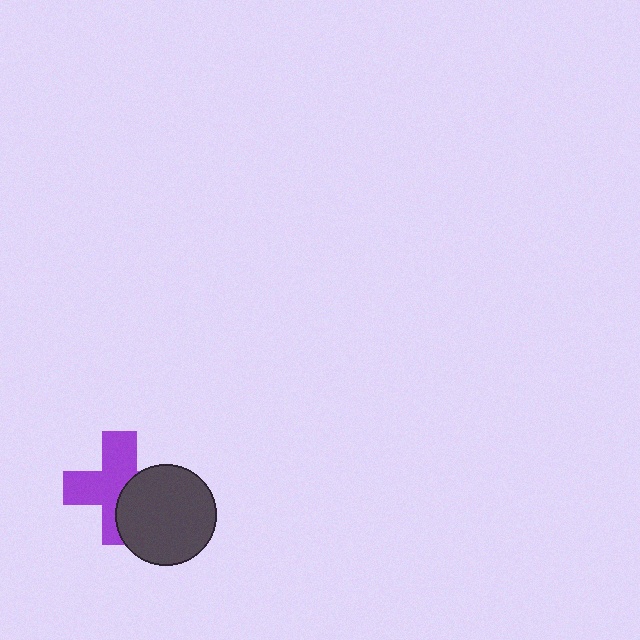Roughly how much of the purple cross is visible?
About half of it is visible (roughly 62%).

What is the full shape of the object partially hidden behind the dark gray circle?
The partially hidden object is a purple cross.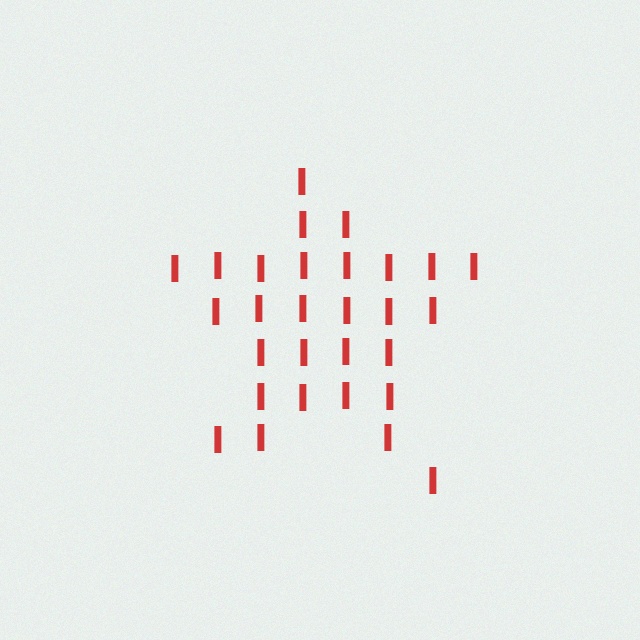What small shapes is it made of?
It is made of small letter I's.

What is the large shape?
The large shape is a star.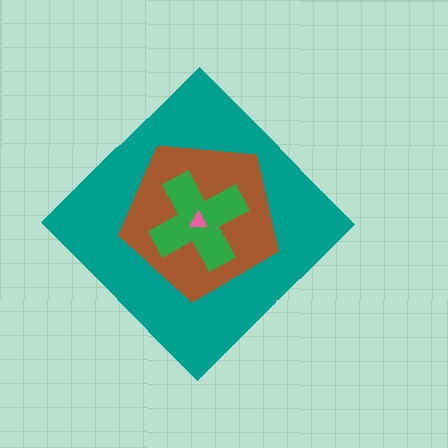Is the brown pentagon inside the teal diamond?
Yes.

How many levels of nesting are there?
4.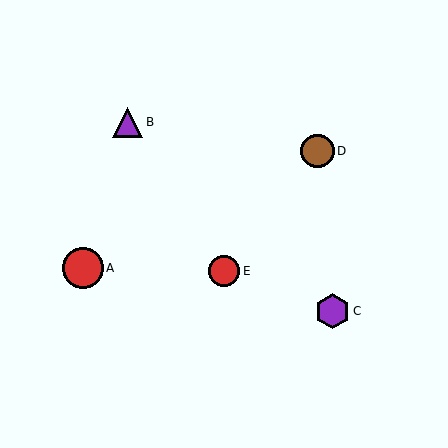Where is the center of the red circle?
The center of the red circle is at (224, 271).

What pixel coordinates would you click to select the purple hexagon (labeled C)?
Click at (333, 311) to select the purple hexagon C.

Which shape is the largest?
The red circle (labeled A) is the largest.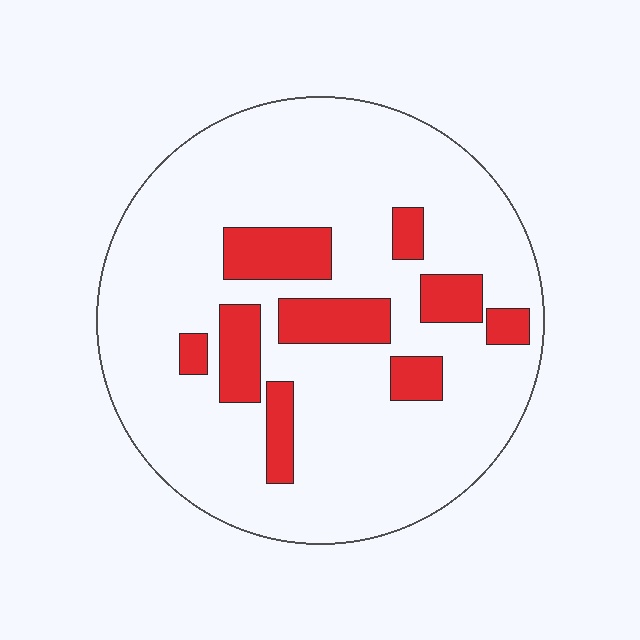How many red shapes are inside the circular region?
9.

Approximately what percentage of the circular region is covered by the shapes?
Approximately 20%.